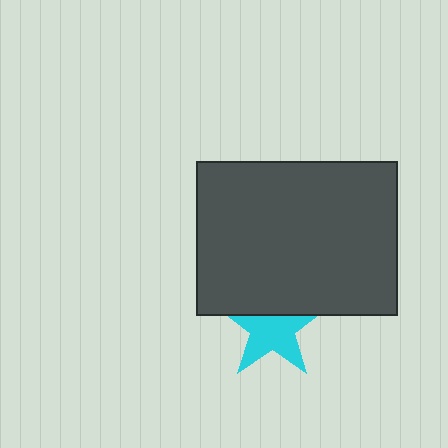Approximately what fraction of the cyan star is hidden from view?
Roughly 34% of the cyan star is hidden behind the dark gray rectangle.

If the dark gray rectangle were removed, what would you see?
You would see the complete cyan star.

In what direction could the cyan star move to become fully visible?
The cyan star could move down. That would shift it out from behind the dark gray rectangle entirely.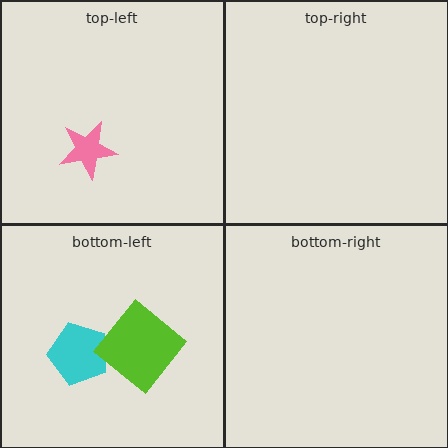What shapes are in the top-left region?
The pink star.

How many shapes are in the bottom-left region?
2.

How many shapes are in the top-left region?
1.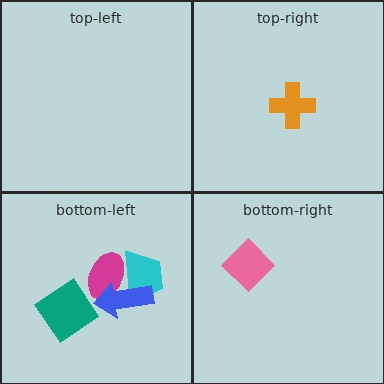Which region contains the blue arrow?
The bottom-left region.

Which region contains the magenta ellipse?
The bottom-left region.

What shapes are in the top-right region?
The orange cross.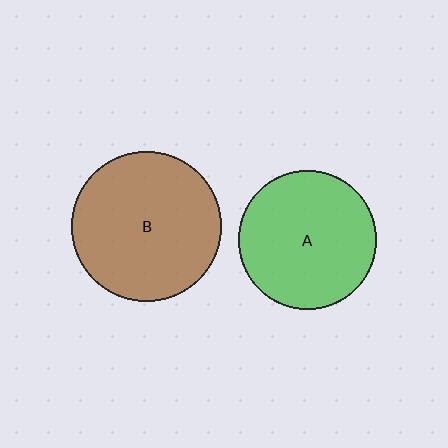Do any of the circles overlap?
No, none of the circles overlap.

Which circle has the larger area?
Circle B (brown).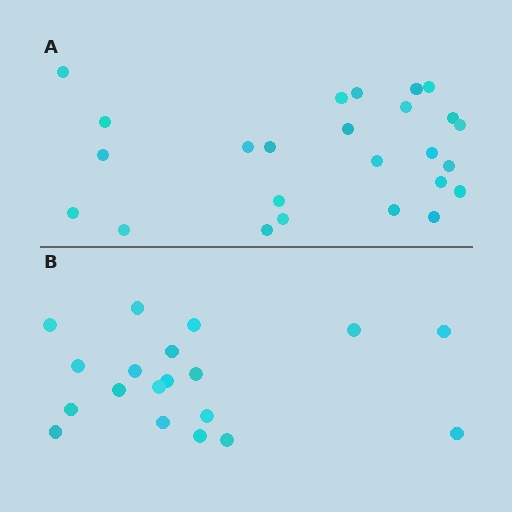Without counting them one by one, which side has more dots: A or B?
Region A (the top region) has more dots.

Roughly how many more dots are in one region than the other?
Region A has about 6 more dots than region B.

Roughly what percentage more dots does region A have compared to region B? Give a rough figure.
About 30% more.